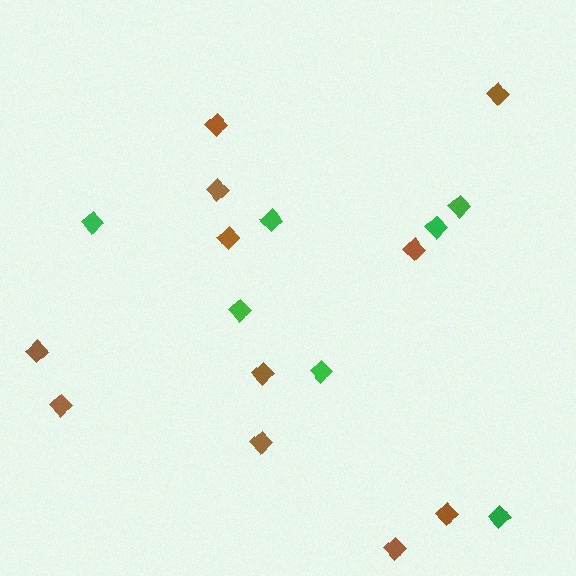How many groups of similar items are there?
There are 2 groups: one group of brown diamonds (11) and one group of green diamonds (7).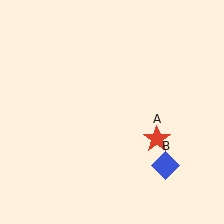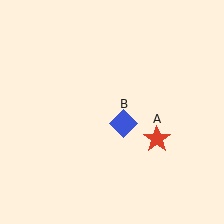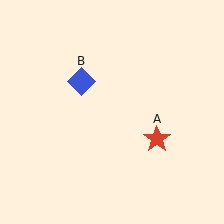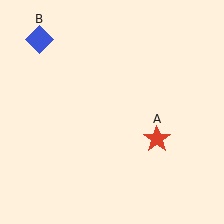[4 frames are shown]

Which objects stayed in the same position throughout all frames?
Red star (object A) remained stationary.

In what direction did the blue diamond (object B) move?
The blue diamond (object B) moved up and to the left.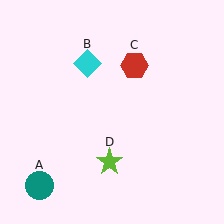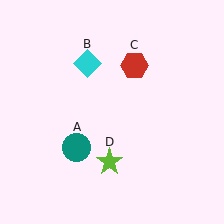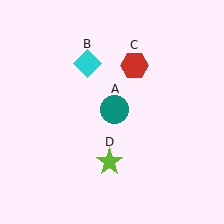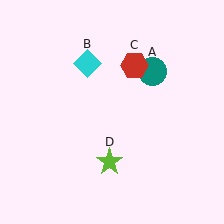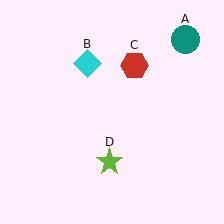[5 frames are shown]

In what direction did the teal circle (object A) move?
The teal circle (object A) moved up and to the right.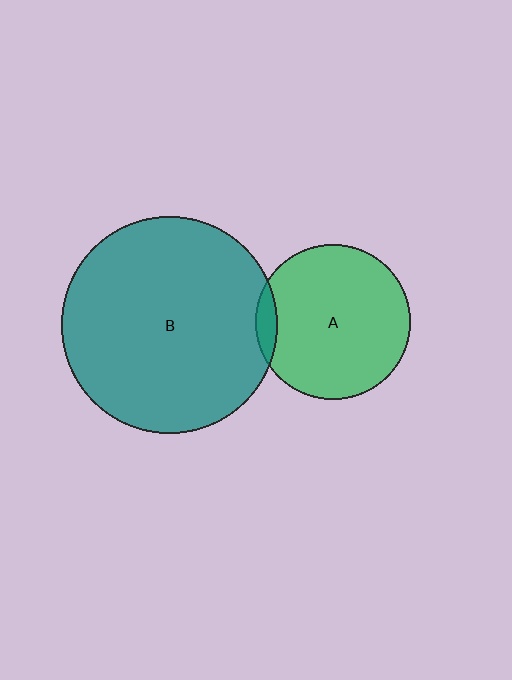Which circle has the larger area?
Circle B (teal).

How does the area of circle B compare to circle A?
Approximately 2.0 times.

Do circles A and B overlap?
Yes.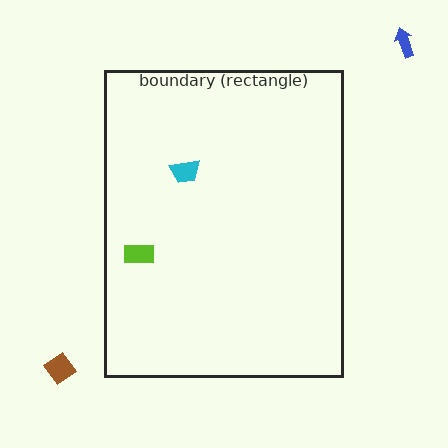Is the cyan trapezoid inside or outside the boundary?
Inside.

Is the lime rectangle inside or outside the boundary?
Inside.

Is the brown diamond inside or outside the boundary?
Outside.